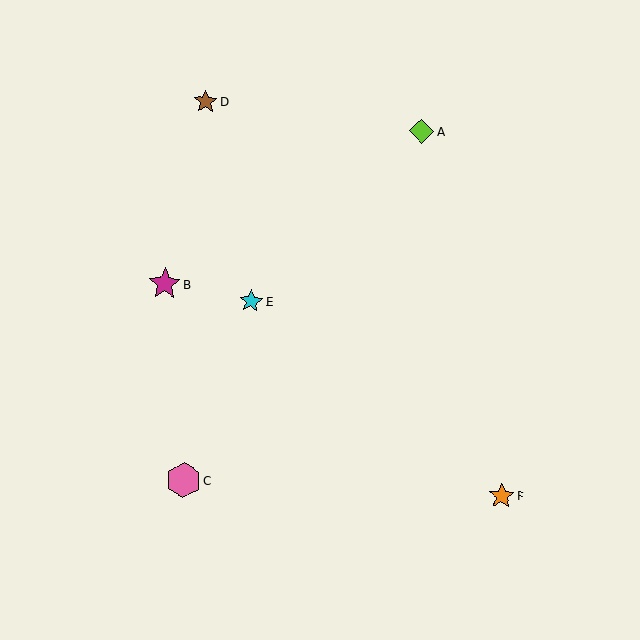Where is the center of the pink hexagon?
The center of the pink hexagon is at (183, 480).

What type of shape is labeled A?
Shape A is a lime diamond.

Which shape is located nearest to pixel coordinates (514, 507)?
The orange star (labeled F) at (501, 496) is nearest to that location.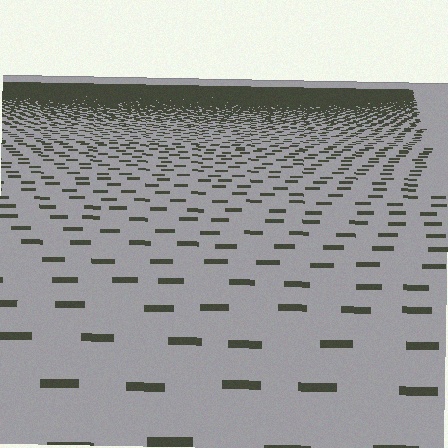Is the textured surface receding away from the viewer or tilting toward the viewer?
The surface is receding away from the viewer. Texture elements get smaller and denser toward the top.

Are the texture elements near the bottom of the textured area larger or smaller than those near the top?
Larger. Near the bottom, elements are closer to the viewer and appear at a bigger on-screen size.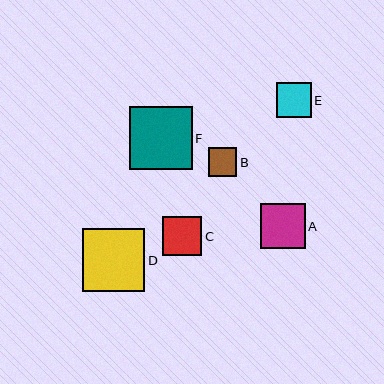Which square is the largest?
Square F is the largest with a size of approximately 63 pixels.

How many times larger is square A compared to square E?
Square A is approximately 1.3 times the size of square E.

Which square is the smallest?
Square B is the smallest with a size of approximately 28 pixels.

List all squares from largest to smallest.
From largest to smallest: F, D, A, C, E, B.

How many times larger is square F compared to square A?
Square F is approximately 1.4 times the size of square A.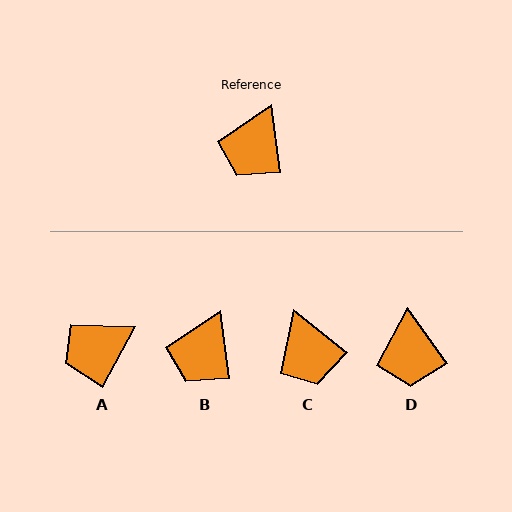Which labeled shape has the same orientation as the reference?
B.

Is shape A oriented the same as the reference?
No, it is off by about 36 degrees.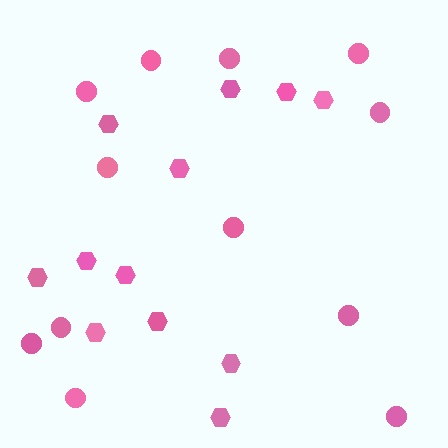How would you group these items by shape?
There are 2 groups: one group of circles (12) and one group of hexagons (12).